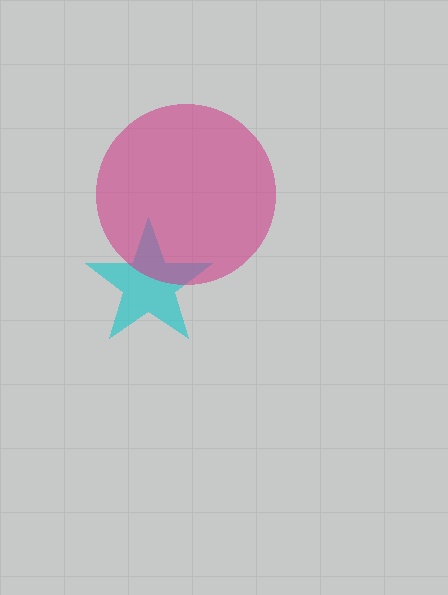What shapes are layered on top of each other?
The layered shapes are: a cyan star, a magenta circle.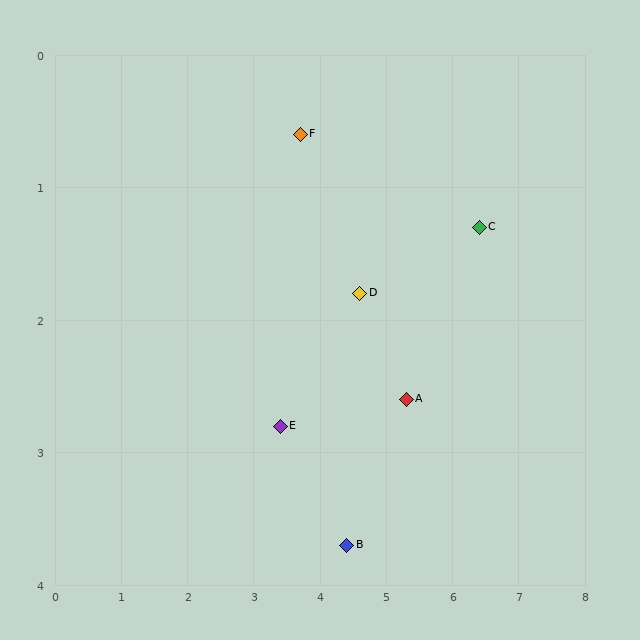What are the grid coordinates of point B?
Point B is at approximately (4.4, 3.7).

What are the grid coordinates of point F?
Point F is at approximately (3.7, 0.6).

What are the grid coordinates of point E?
Point E is at approximately (3.4, 2.8).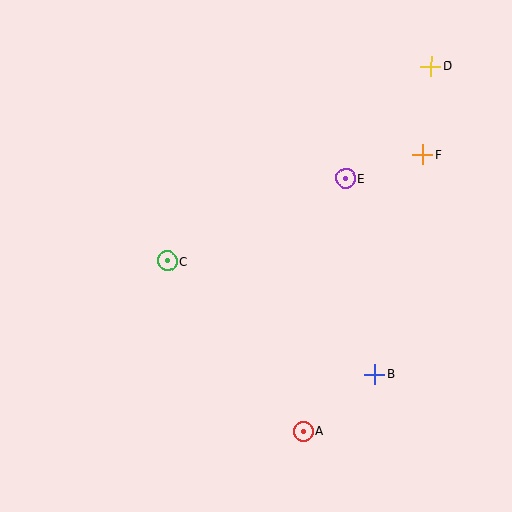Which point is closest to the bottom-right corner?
Point B is closest to the bottom-right corner.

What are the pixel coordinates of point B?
Point B is at (375, 375).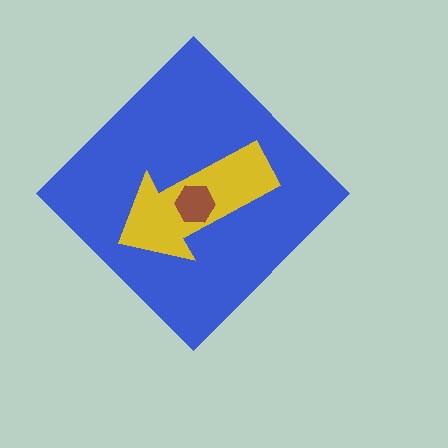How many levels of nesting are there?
3.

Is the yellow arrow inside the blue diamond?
Yes.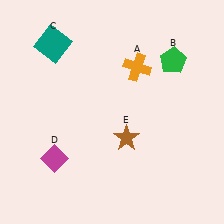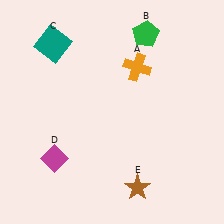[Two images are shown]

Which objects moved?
The objects that moved are: the green pentagon (B), the brown star (E).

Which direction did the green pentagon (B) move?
The green pentagon (B) moved left.